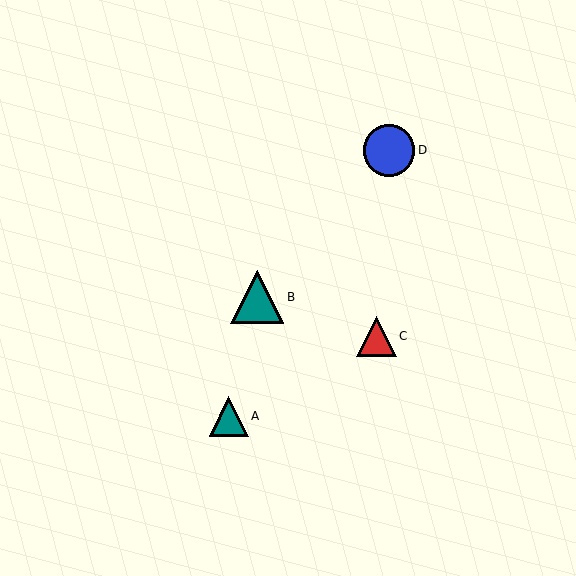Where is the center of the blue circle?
The center of the blue circle is at (389, 150).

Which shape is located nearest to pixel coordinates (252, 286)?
The teal triangle (labeled B) at (257, 297) is nearest to that location.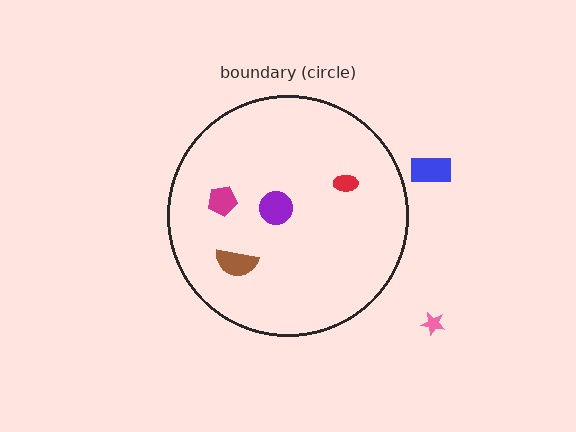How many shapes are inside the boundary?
4 inside, 2 outside.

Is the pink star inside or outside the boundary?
Outside.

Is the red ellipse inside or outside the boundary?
Inside.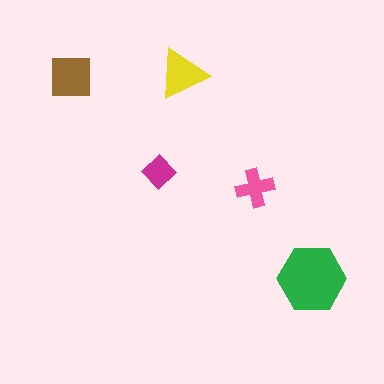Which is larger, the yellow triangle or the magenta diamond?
The yellow triangle.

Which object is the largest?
The green hexagon.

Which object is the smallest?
The magenta diamond.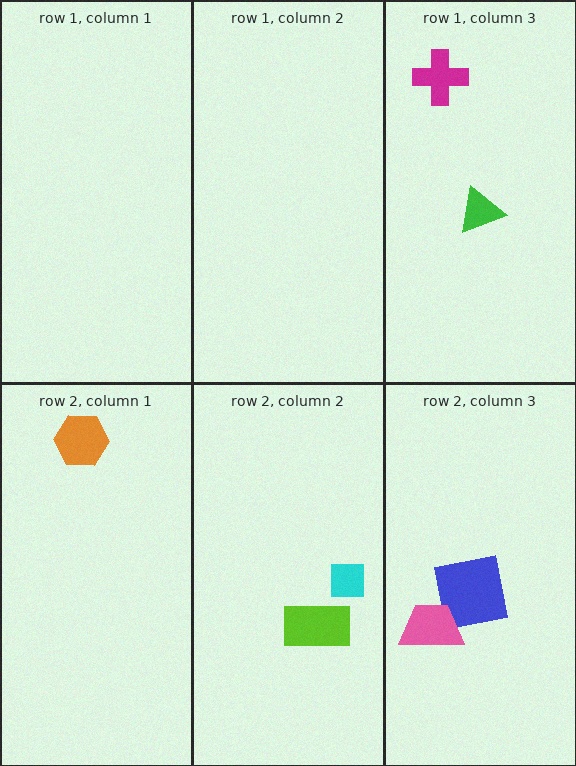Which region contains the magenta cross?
The row 1, column 3 region.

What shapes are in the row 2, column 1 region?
The orange hexagon.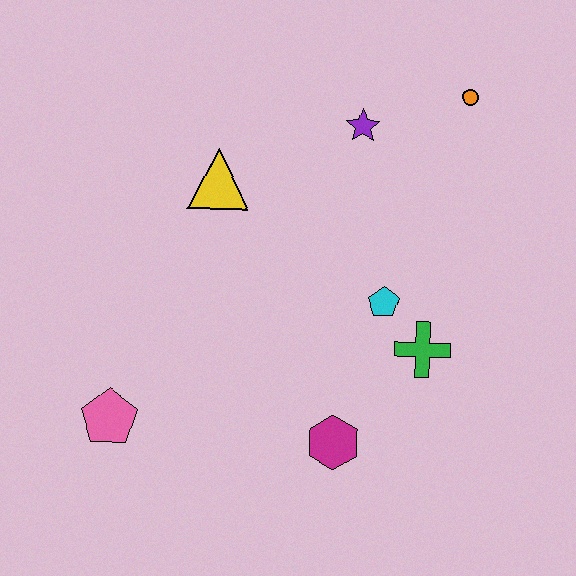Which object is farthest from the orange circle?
The pink pentagon is farthest from the orange circle.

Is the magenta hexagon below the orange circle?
Yes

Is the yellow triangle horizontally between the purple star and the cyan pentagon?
No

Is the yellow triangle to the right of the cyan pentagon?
No